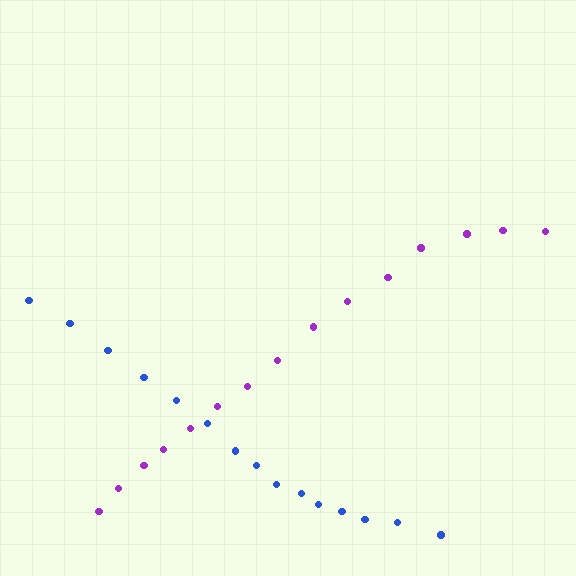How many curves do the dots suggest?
There are 2 distinct paths.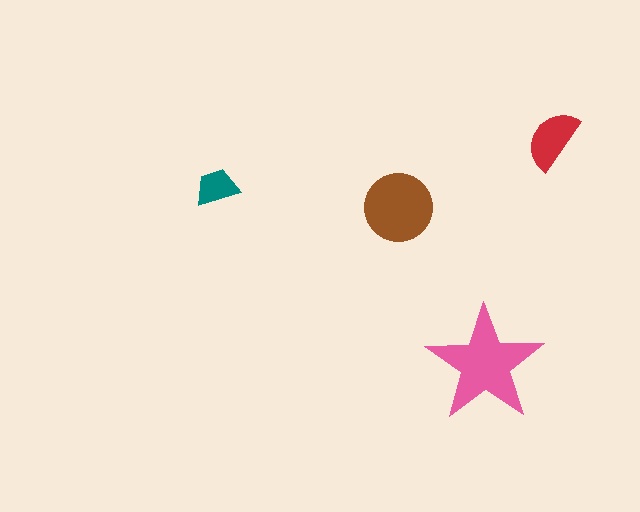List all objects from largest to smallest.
The pink star, the brown circle, the red semicircle, the teal trapezoid.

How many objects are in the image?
There are 4 objects in the image.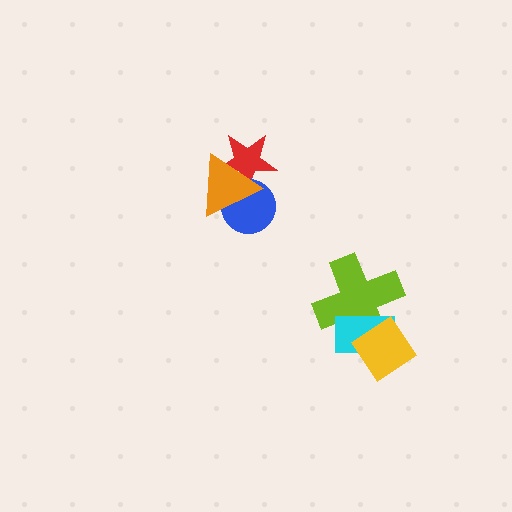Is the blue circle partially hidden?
Yes, it is partially covered by another shape.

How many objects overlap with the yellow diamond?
2 objects overlap with the yellow diamond.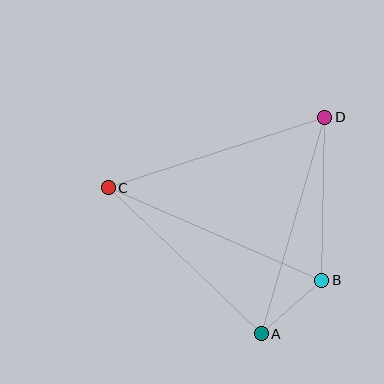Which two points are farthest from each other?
Points B and C are farthest from each other.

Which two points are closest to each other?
Points A and B are closest to each other.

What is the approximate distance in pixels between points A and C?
The distance between A and C is approximately 212 pixels.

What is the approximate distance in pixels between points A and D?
The distance between A and D is approximately 226 pixels.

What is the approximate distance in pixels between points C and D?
The distance between C and D is approximately 228 pixels.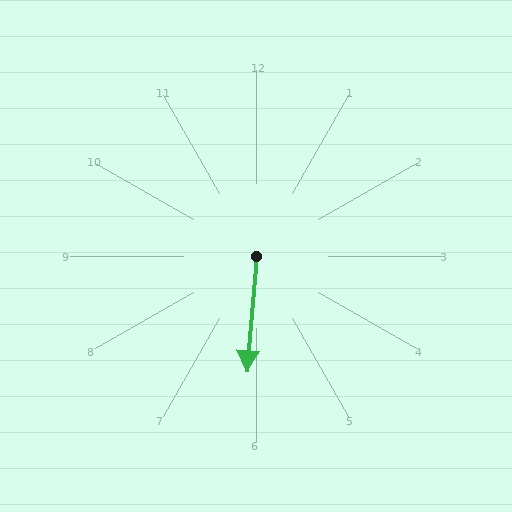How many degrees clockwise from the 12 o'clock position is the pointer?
Approximately 185 degrees.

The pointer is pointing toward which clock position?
Roughly 6 o'clock.